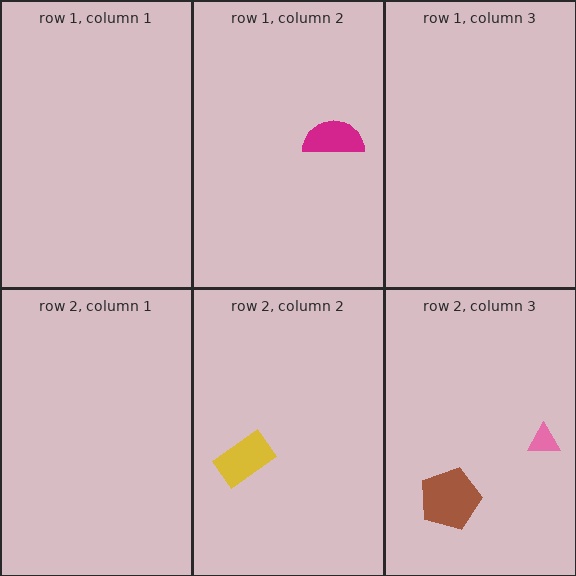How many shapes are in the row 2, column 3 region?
2.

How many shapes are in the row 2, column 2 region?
1.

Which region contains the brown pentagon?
The row 2, column 3 region.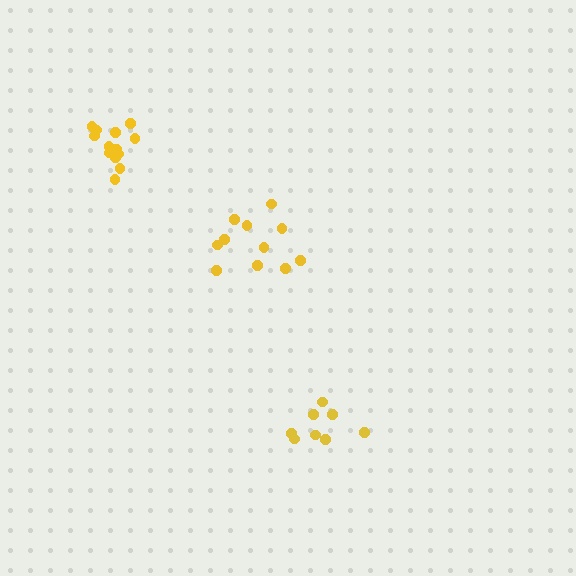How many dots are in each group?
Group 1: 13 dots, Group 2: 11 dots, Group 3: 8 dots (32 total).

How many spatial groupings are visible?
There are 3 spatial groupings.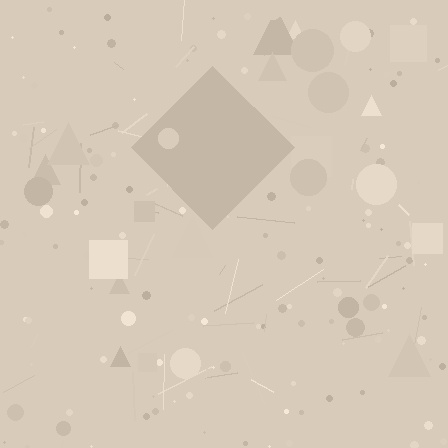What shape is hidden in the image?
A diamond is hidden in the image.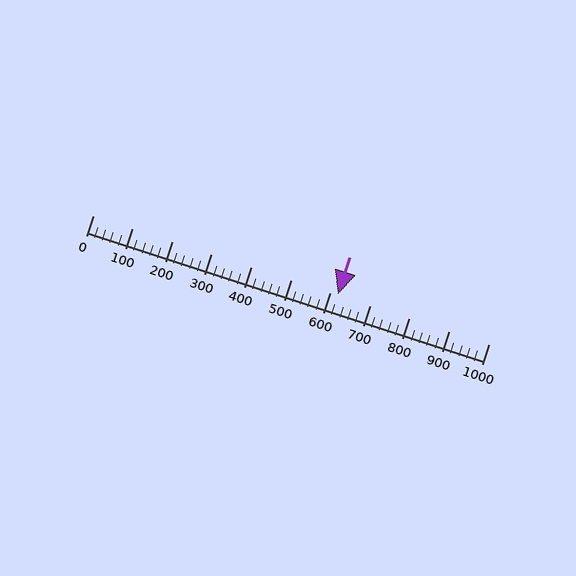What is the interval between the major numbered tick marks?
The major tick marks are spaced 100 units apart.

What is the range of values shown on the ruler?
The ruler shows values from 0 to 1000.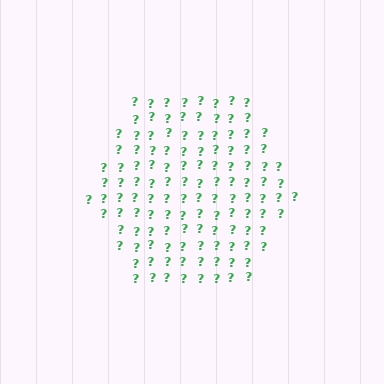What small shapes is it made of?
It is made of small question marks.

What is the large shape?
The large shape is a hexagon.